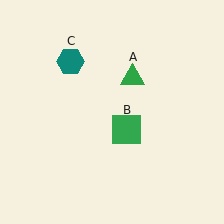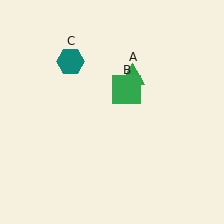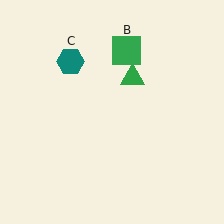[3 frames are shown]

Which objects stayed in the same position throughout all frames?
Green triangle (object A) and teal hexagon (object C) remained stationary.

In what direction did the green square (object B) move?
The green square (object B) moved up.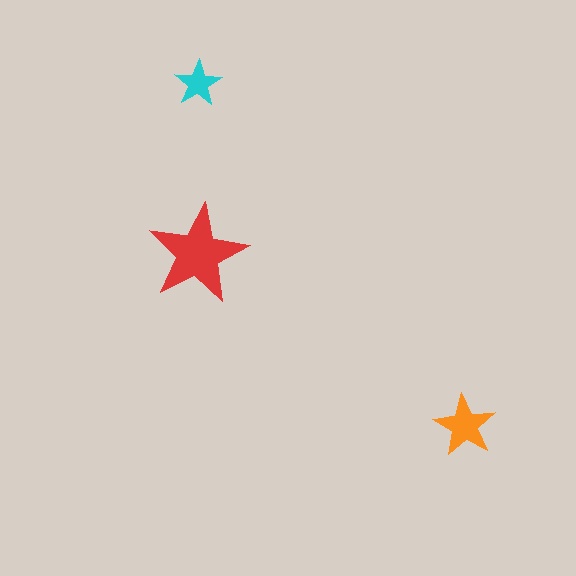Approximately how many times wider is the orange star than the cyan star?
About 1.5 times wider.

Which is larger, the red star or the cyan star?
The red one.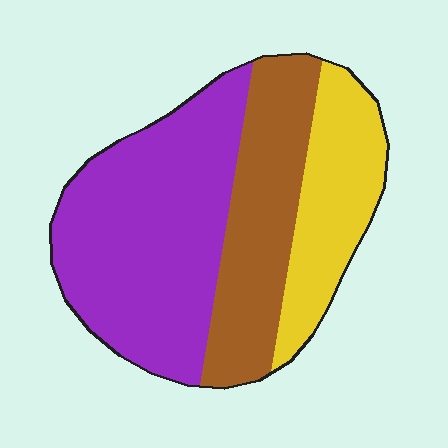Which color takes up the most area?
Purple, at roughly 50%.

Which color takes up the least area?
Yellow, at roughly 25%.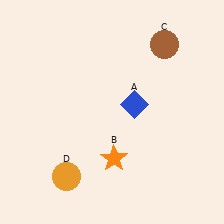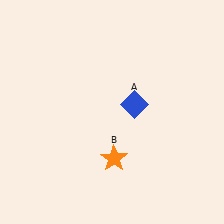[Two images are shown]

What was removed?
The brown circle (C), the orange circle (D) were removed in Image 2.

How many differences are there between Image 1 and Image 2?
There are 2 differences between the two images.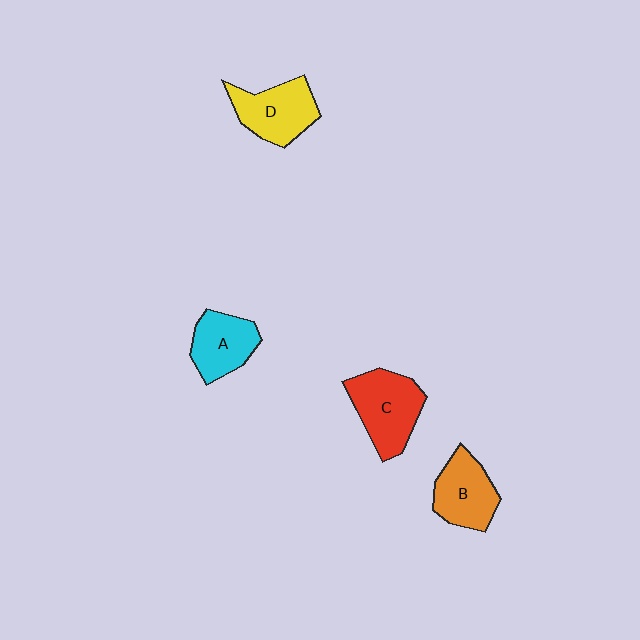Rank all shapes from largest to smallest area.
From largest to smallest: C (red), D (yellow), B (orange), A (cyan).